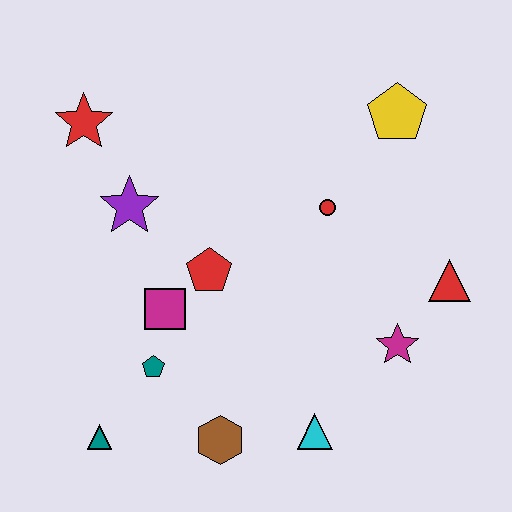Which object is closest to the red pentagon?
The magenta square is closest to the red pentagon.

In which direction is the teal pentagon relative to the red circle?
The teal pentagon is to the left of the red circle.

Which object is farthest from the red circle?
The teal triangle is farthest from the red circle.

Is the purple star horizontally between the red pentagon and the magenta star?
No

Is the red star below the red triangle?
No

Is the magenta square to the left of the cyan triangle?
Yes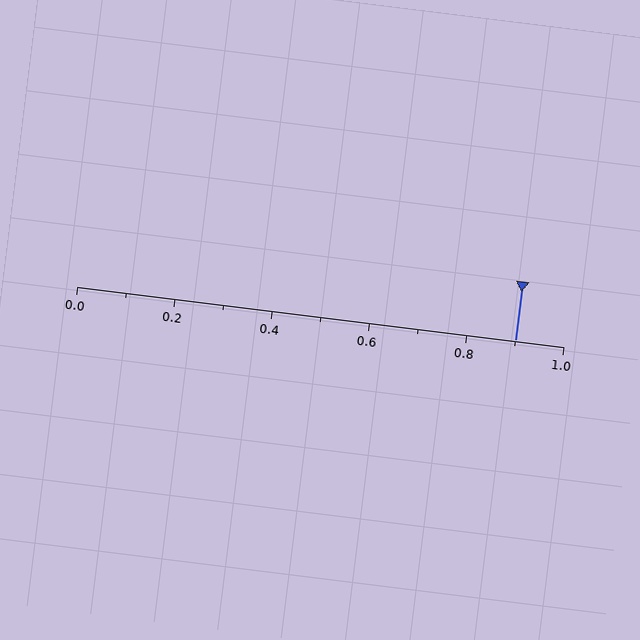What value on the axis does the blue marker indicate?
The marker indicates approximately 0.9.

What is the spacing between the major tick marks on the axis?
The major ticks are spaced 0.2 apart.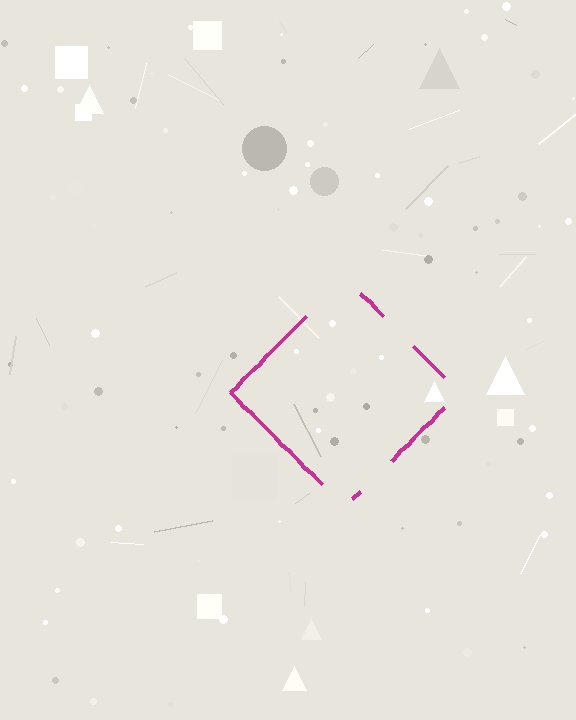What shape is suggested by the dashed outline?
The dashed outline suggests a diamond.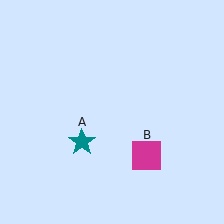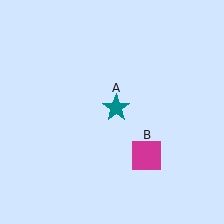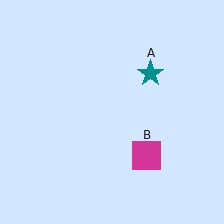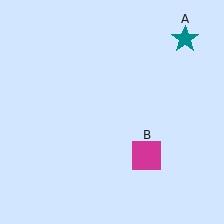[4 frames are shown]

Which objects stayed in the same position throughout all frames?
Magenta square (object B) remained stationary.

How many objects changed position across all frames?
1 object changed position: teal star (object A).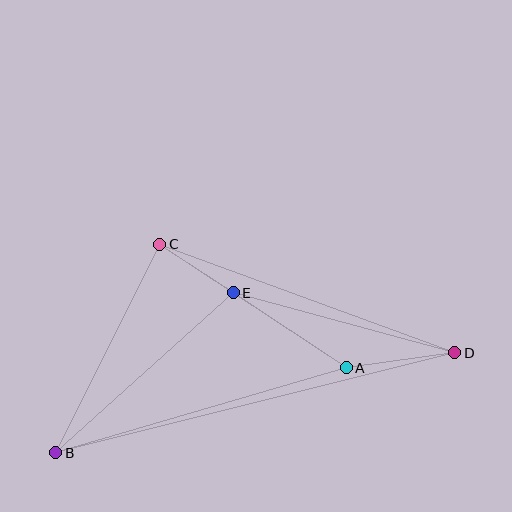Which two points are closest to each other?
Points C and E are closest to each other.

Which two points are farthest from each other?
Points B and D are farthest from each other.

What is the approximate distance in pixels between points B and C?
The distance between B and C is approximately 233 pixels.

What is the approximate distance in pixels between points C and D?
The distance between C and D is approximately 314 pixels.